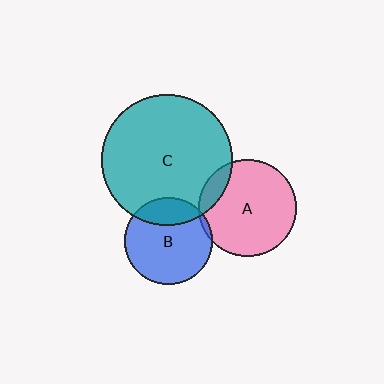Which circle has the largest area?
Circle C (teal).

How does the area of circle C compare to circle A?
Approximately 1.8 times.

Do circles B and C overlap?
Yes.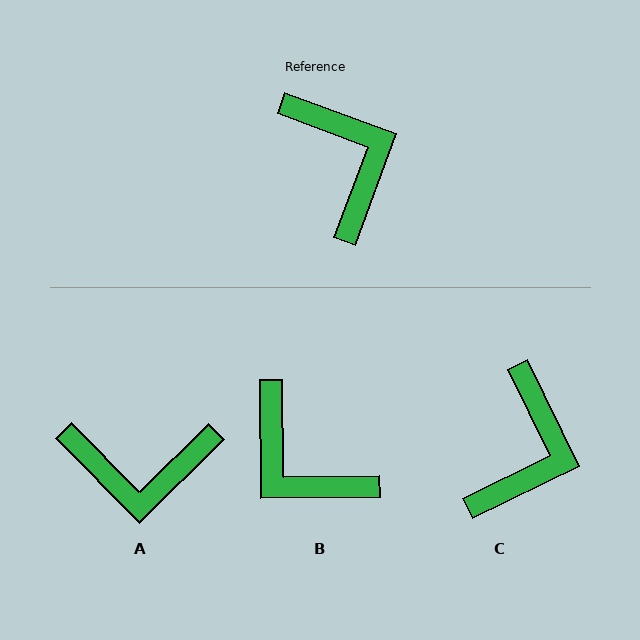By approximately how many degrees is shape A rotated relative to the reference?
Approximately 115 degrees clockwise.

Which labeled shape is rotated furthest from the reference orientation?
B, about 159 degrees away.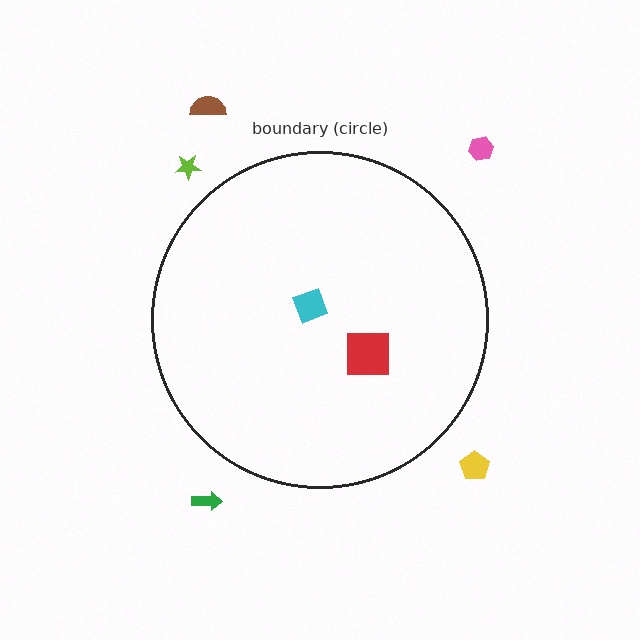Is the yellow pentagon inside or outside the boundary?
Outside.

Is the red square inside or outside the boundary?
Inside.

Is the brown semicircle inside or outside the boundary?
Outside.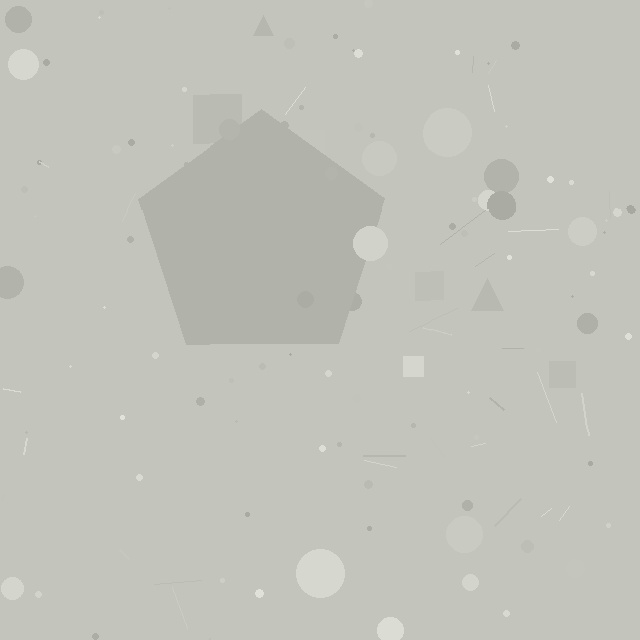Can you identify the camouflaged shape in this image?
The camouflaged shape is a pentagon.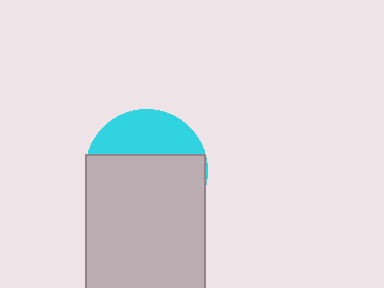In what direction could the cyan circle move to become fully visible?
The cyan circle could move up. That would shift it out from behind the light gray rectangle entirely.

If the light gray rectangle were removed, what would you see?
You would see the complete cyan circle.